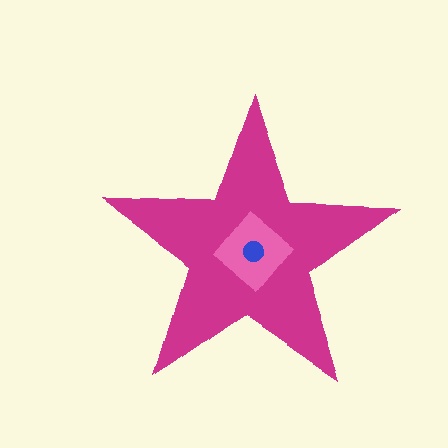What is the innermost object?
The blue circle.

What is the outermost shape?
The magenta star.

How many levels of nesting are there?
3.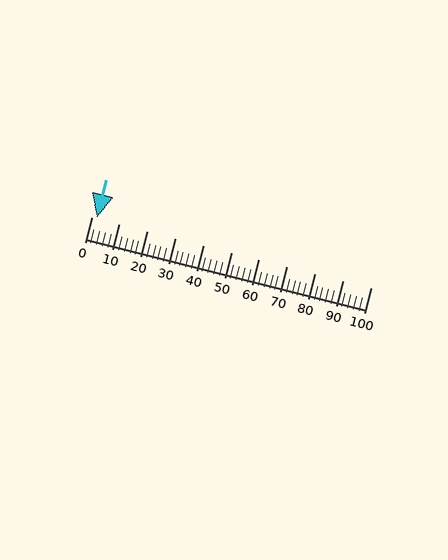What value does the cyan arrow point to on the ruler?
The cyan arrow points to approximately 2.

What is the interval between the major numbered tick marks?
The major tick marks are spaced 10 units apart.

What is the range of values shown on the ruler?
The ruler shows values from 0 to 100.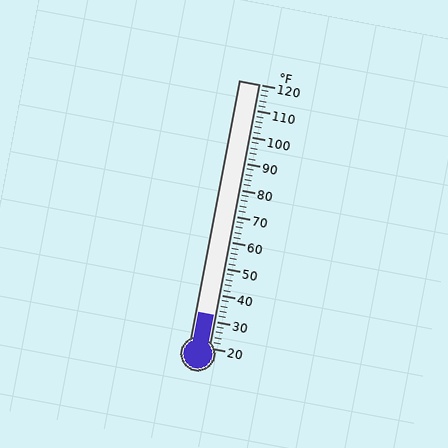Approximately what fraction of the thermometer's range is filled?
The thermometer is filled to approximately 10% of its range.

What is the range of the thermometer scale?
The thermometer scale ranges from 20°F to 120°F.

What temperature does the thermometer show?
The thermometer shows approximately 32°F.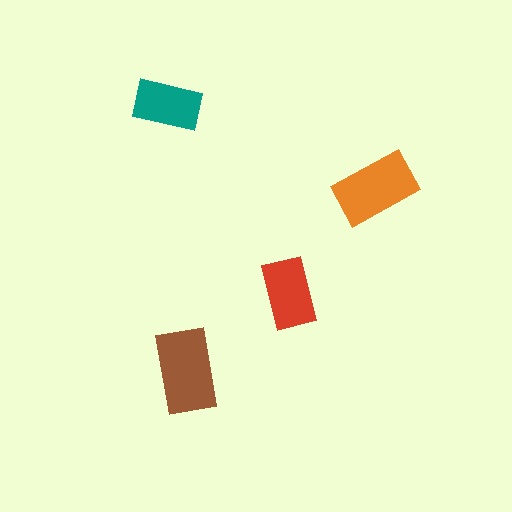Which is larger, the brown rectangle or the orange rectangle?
The brown one.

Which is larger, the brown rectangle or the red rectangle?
The brown one.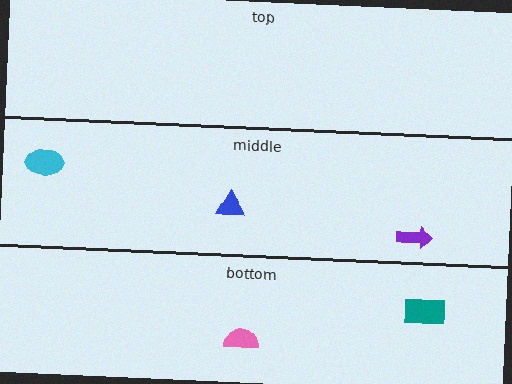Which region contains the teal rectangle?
The bottom region.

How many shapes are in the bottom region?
2.